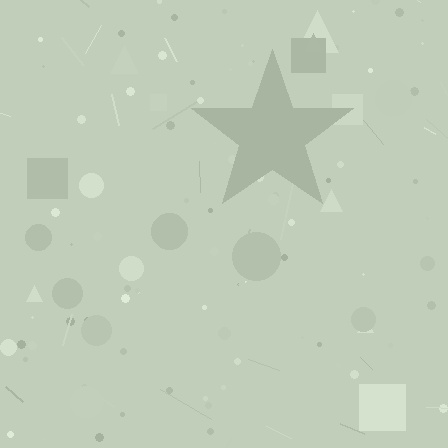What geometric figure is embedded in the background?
A star is embedded in the background.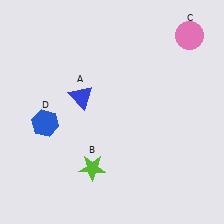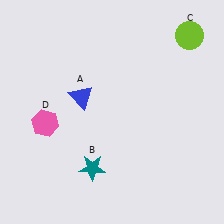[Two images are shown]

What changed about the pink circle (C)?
In Image 1, C is pink. In Image 2, it changed to lime.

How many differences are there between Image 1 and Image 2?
There are 3 differences between the two images.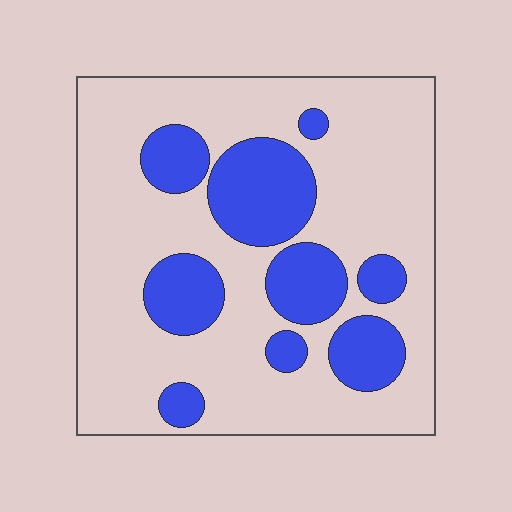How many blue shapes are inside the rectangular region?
9.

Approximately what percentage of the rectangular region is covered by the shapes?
Approximately 25%.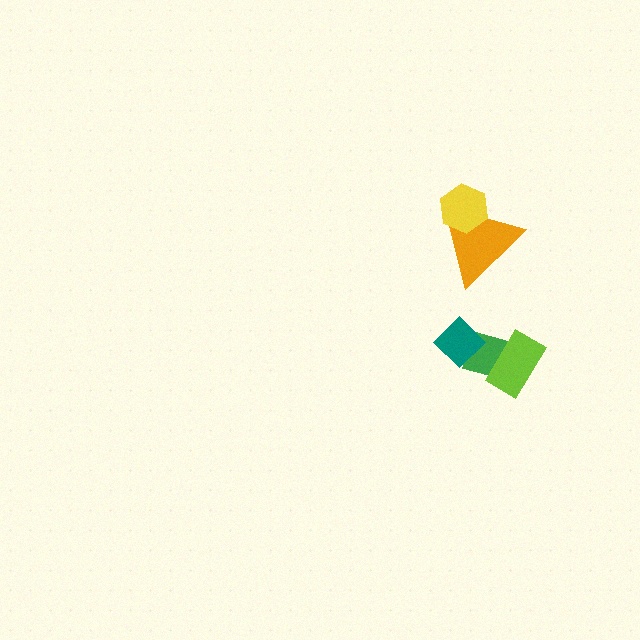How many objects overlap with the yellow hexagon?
1 object overlaps with the yellow hexagon.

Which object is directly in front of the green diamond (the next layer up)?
The teal diamond is directly in front of the green diamond.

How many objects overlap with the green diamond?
2 objects overlap with the green diamond.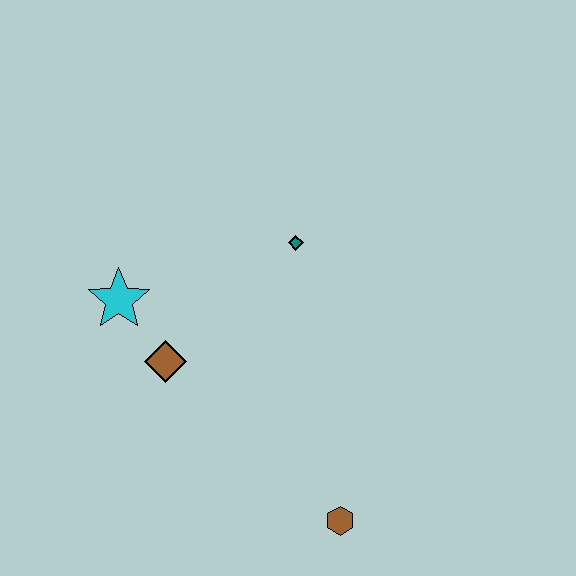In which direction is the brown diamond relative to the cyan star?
The brown diamond is below the cyan star.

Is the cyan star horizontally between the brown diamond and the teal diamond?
No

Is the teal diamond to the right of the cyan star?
Yes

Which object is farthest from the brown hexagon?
The cyan star is farthest from the brown hexagon.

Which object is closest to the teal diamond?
The brown diamond is closest to the teal diamond.